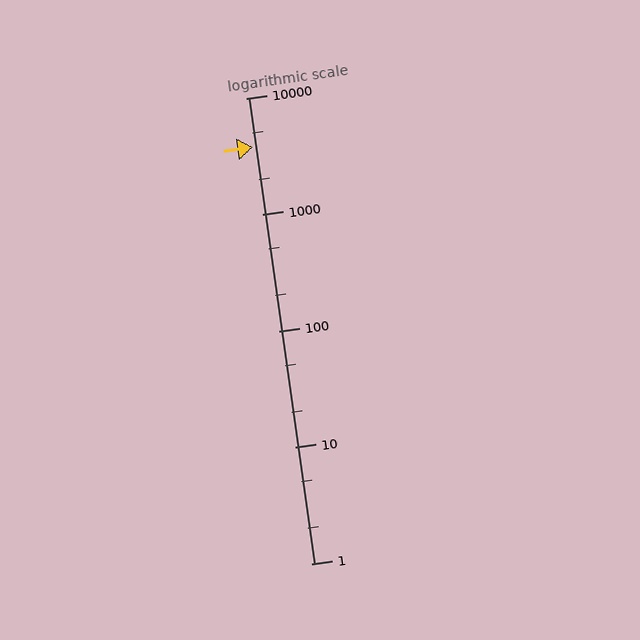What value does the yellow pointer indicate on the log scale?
The pointer indicates approximately 3800.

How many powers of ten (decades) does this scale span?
The scale spans 4 decades, from 1 to 10000.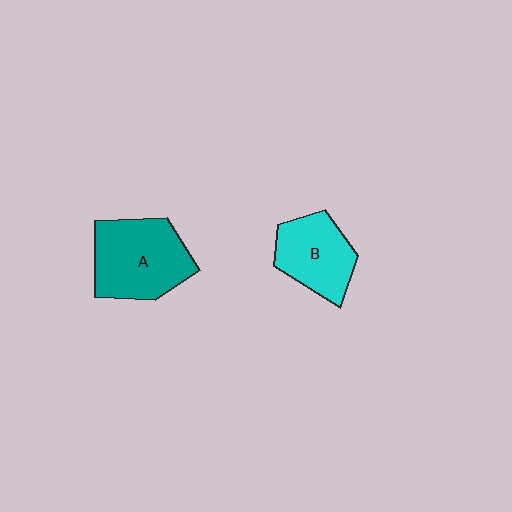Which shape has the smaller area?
Shape B (cyan).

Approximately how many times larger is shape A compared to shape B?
Approximately 1.3 times.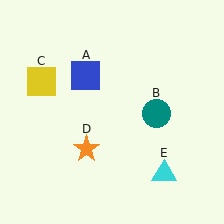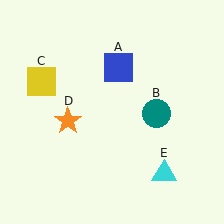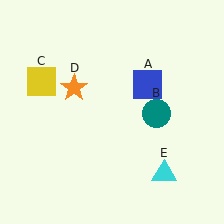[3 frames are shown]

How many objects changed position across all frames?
2 objects changed position: blue square (object A), orange star (object D).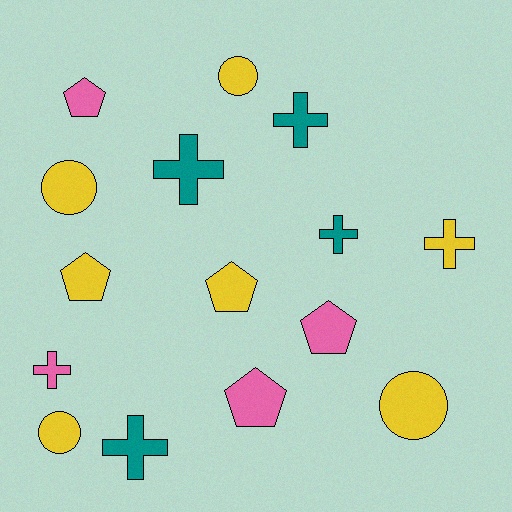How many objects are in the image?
There are 15 objects.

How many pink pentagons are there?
There are 3 pink pentagons.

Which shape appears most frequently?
Cross, with 6 objects.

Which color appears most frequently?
Yellow, with 7 objects.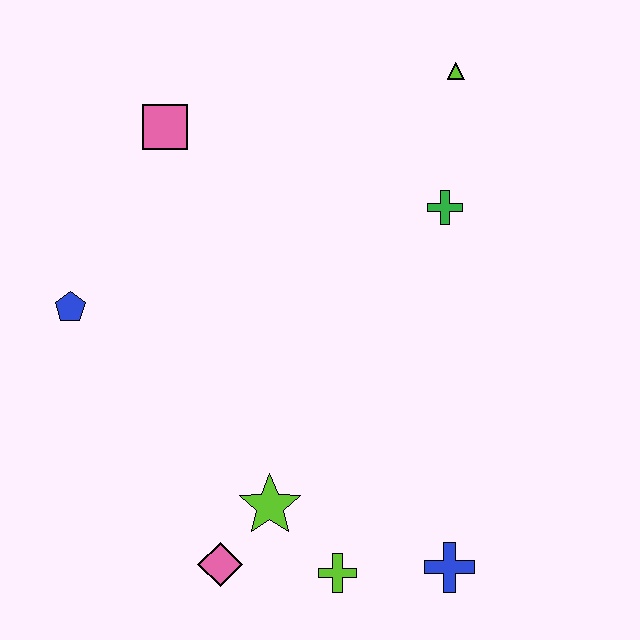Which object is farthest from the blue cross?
The pink square is farthest from the blue cross.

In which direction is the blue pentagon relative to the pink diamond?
The blue pentagon is above the pink diamond.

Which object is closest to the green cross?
The lime triangle is closest to the green cross.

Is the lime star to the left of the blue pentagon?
No